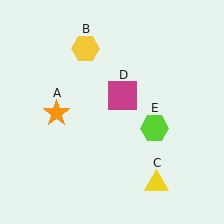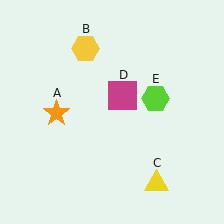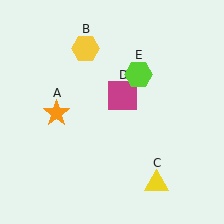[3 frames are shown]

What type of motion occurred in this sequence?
The lime hexagon (object E) rotated counterclockwise around the center of the scene.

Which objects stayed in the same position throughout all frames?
Orange star (object A) and yellow hexagon (object B) and yellow triangle (object C) and magenta square (object D) remained stationary.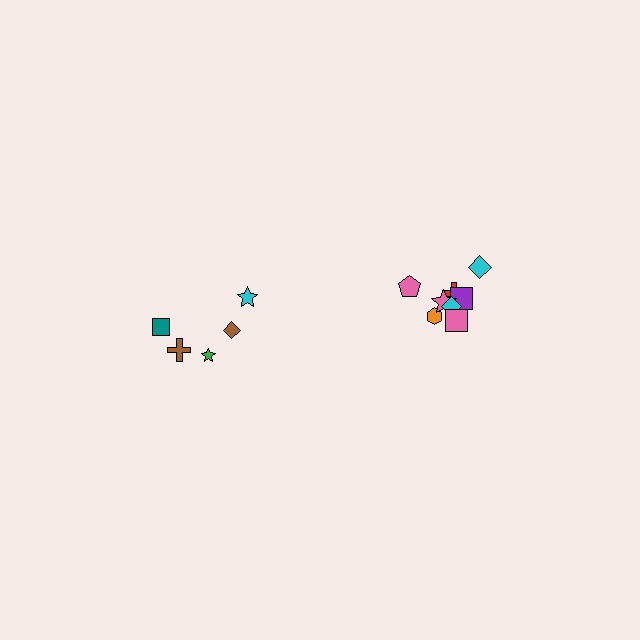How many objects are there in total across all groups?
There are 13 objects.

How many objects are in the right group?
There are 8 objects.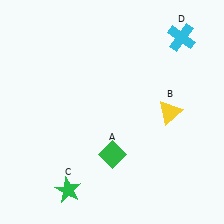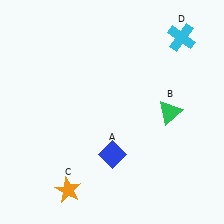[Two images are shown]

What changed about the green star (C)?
In Image 1, C is green. In Image 2, it changed to orange.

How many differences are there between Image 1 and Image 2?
There are 3 differences between the two images.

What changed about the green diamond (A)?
In Image 1, A is green. In Image 2, it changed to blue.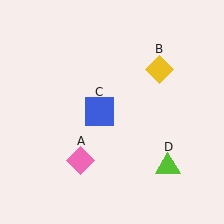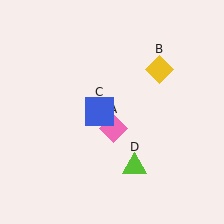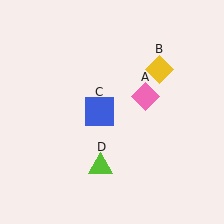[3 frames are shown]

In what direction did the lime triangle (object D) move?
The lime triangle (object D) moved left.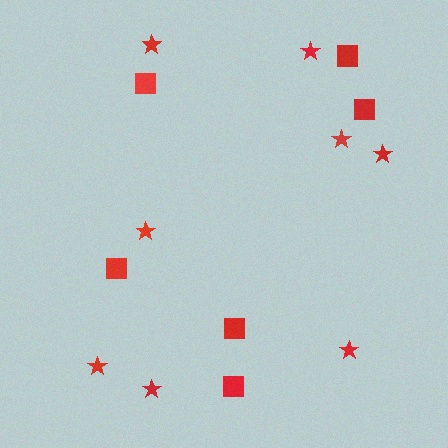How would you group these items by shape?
There are 2 groups: one group of squares (6) and one group of stars (8).